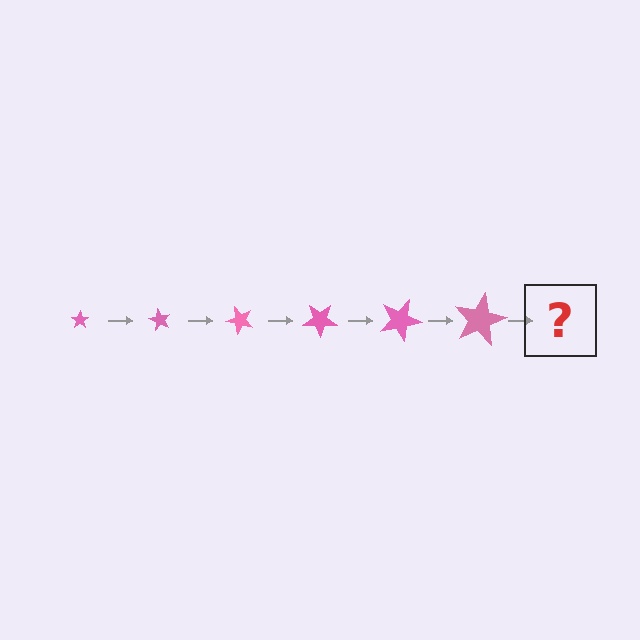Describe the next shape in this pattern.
It should be a star, larger than the previous one and rotated 360 degrees from the start.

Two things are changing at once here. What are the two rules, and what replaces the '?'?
The two rules are that the star grows larger each step and it rotates 60 degrees each step. The '?' should be a star, larger than the previous one and rotated 360 degrees from the start.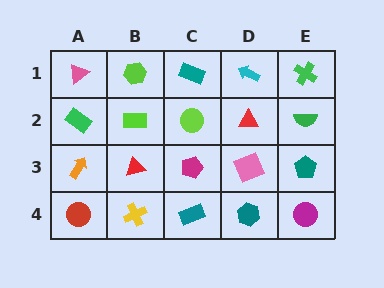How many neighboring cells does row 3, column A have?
3.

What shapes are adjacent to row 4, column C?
A magenta pentagon (row 3, column C), a yellow cross (row 4, column B), a teal hexagon (row 4, column D).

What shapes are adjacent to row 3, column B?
A lime rectangle (row 2, column B), a yellow cross (row 4, column B), an orange arrow (row 3, column A), a magenta pentagon (row 3, column C).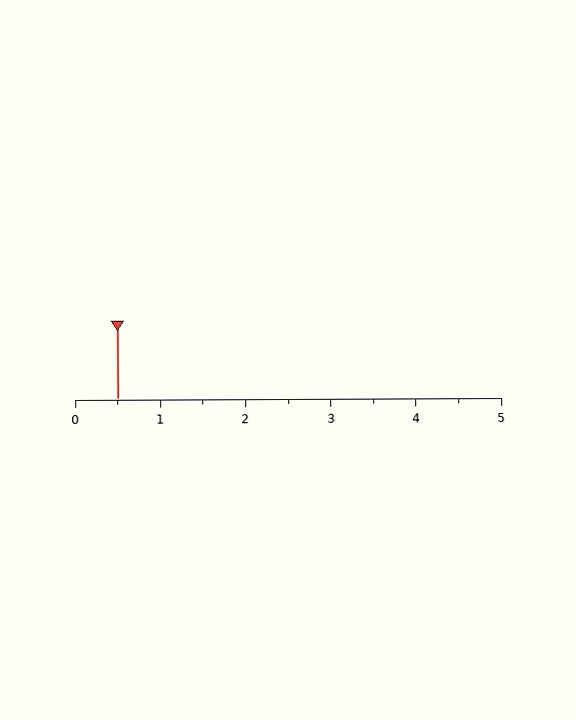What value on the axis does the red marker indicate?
The marker indicates approximately 0.5.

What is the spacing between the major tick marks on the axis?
The major ticks are spaced 1 apart.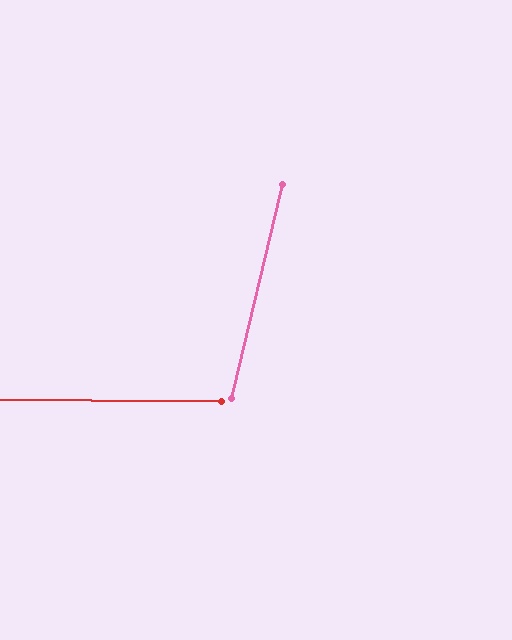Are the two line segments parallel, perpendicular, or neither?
Neither parallel nor perpendicular — they differ by about 77°.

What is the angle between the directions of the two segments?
Approximately 77 degrees.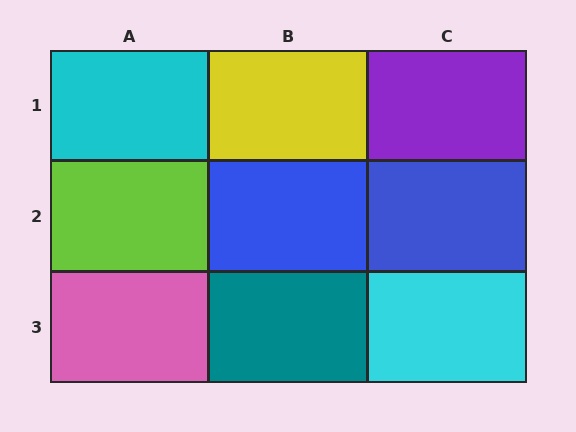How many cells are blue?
2 cells are blue.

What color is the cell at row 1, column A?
Cyan.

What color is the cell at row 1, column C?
Purple.